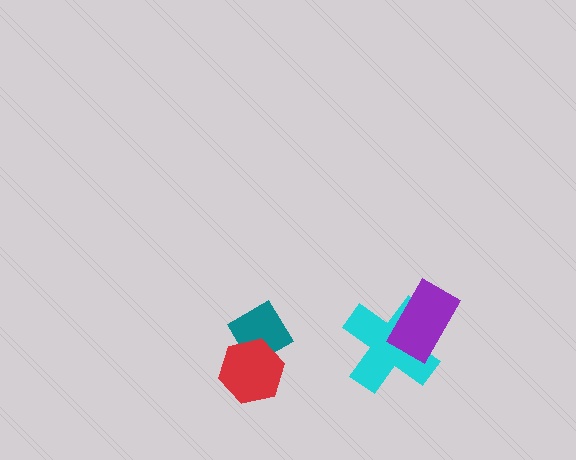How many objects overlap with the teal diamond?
1 object overlaps with the teal diamond.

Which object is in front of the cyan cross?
The purple rectangle is in front of the cyan cross.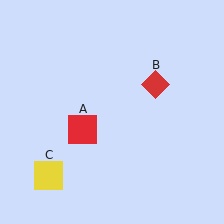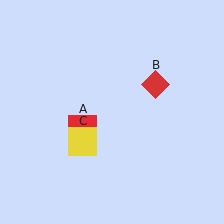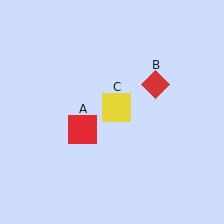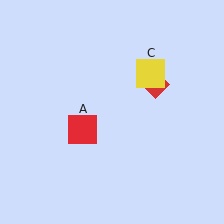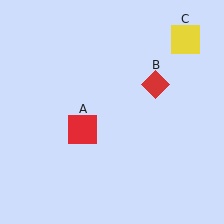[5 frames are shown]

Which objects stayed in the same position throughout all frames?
Red square (object A) and red diamond (object B) remained stationary.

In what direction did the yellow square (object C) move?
The yellow square (object C) moved up and to the right.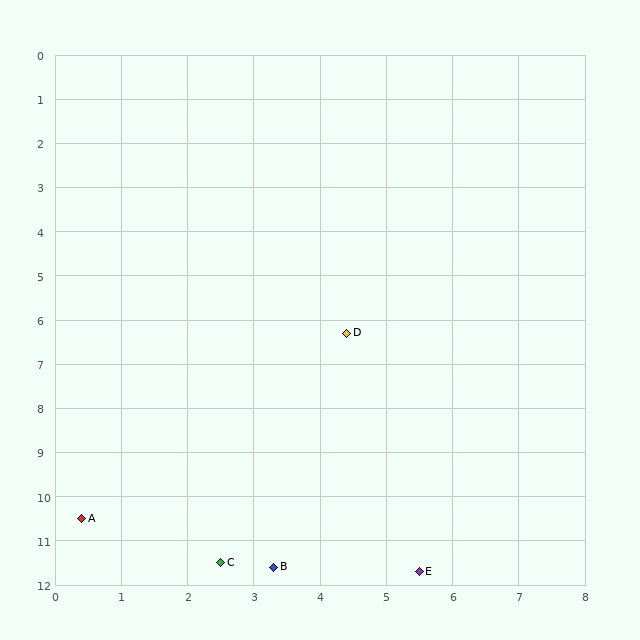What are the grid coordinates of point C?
Point C is at approximately (2.5, 11.5).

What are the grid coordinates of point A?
Point A is at approximately (0.4, 10.5).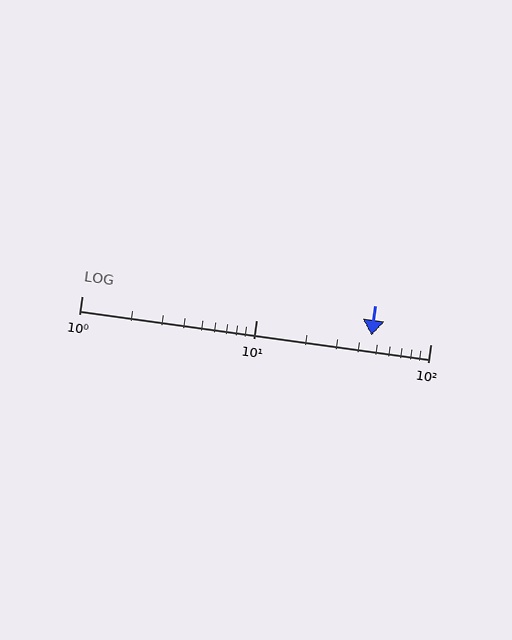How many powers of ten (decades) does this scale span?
The scale spans 2 decades, from 1 to 100.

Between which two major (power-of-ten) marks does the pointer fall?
The pointer is between 10 and 100.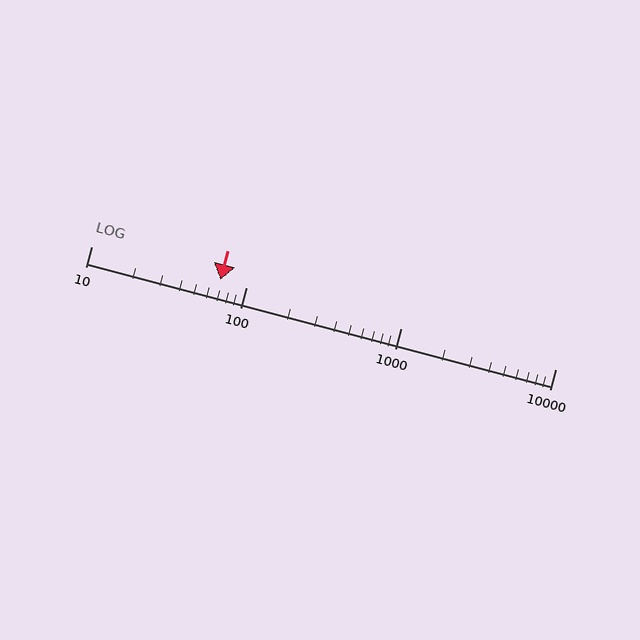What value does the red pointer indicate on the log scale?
The pointer indicates approximately 68.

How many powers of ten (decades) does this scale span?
The scale spans 3 decades, from 10 to 10000.